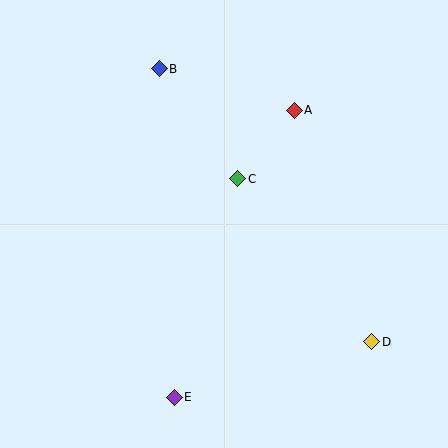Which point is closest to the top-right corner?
Point A is closest to the top-right corner.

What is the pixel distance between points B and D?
The distance between B and D is 346 pixels.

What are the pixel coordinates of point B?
Point B is at (159, 69).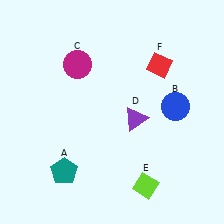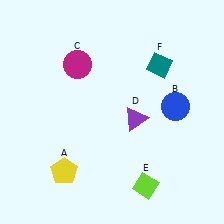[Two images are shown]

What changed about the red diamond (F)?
In Image 1, F is red. In Image 2, it changed to teal.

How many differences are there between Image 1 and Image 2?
There are 2 differences between the two images.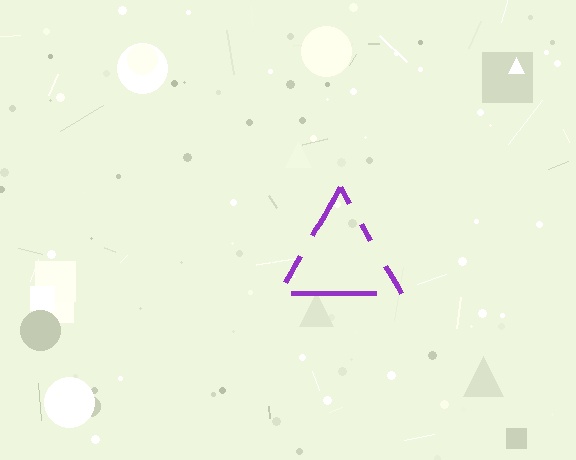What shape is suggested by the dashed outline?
The dashed outline suggests a triangle.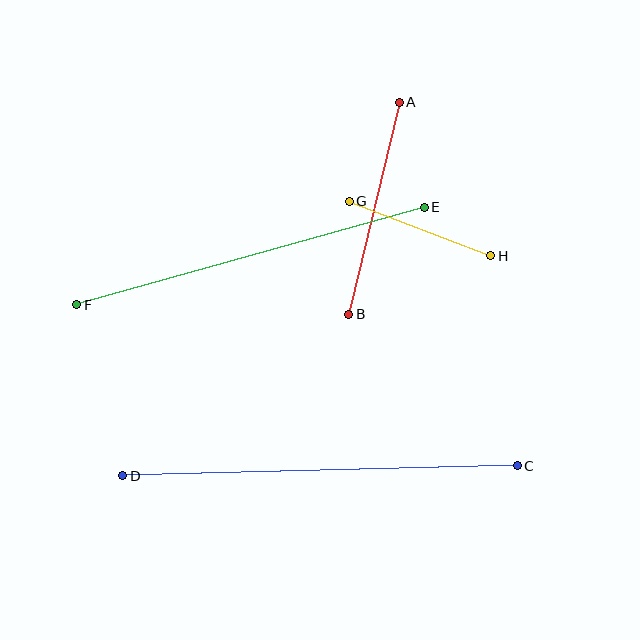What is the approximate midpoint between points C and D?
The midpoint is at approximately (320, 471) pixels.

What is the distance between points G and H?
The distance is approximately 152 pixels.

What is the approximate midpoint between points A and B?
The midpoint is at approximately (374, 208) pixels.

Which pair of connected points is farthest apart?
Points C and D are farthest apart.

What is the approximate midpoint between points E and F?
The midpoint is at approximately (251, 256) pixels.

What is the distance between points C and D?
The distance is approximately 394 pixels.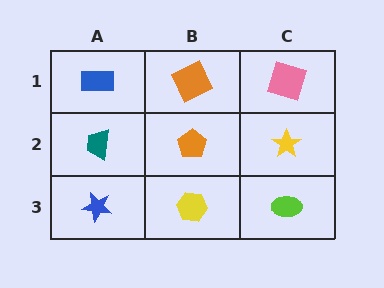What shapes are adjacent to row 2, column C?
A pink square (row 1, column C), a lime ellipse (row 3, column C), an orange pentagon (row 2, column B).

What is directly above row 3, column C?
A yellow star.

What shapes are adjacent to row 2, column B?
An orange square (row 1, column B), a yellow hexagon (row 3, column B), a teal trapezoid (row 2, column A), a yellow star (row 2, column C).